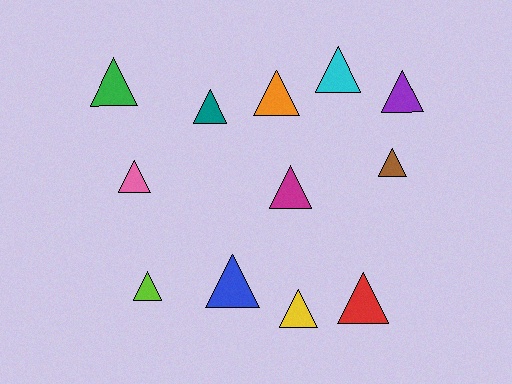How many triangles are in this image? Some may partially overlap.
There are 12 triangles.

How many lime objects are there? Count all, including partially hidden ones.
There is 1 lime object.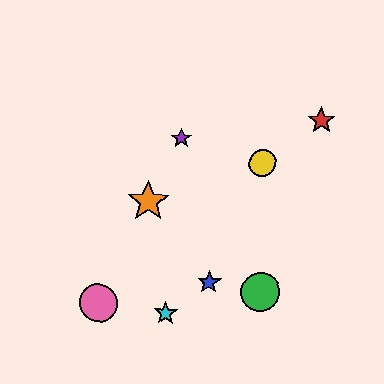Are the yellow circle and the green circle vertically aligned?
Yes, both are at x≈262.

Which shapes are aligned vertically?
The green circle, the yellow circle are aligned vertically.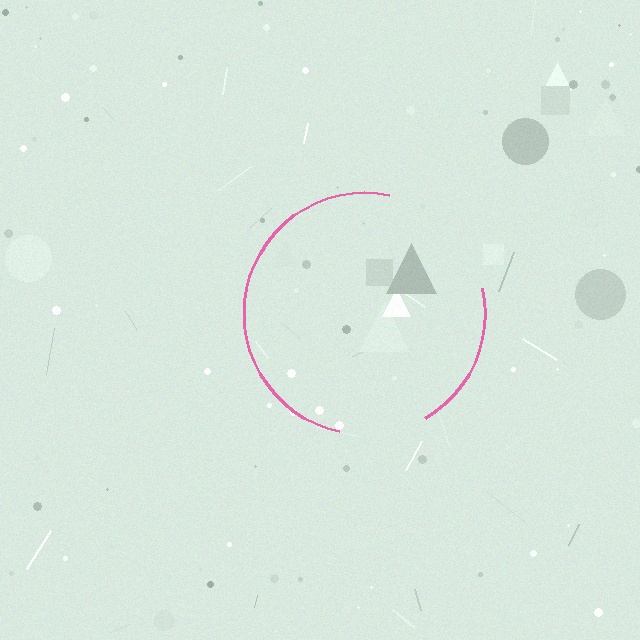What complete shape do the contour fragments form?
The contour fragments form a circle.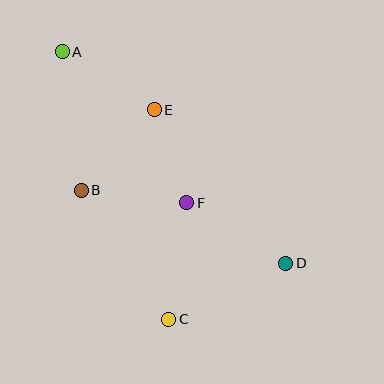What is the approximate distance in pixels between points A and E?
The distance between A and E is approximately 109 pixels.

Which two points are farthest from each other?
Points A and D are farthest from each other.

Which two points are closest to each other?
Points E and F are closest to each other.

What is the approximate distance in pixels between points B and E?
The distance between B and E is approximately 109 pixels.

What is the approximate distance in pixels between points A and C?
The distance between A and C is approximately 288 pixels.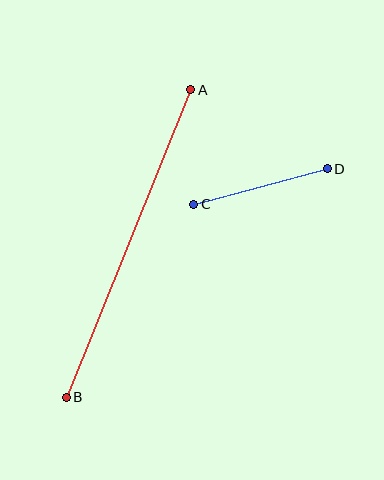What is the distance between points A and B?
The distance is approximately 332 pixels.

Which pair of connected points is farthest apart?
Points A and B are farthest apart.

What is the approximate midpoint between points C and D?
The midpoint is at approximately (261, 186) pixels.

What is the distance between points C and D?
The distance is approximately 138 pixels.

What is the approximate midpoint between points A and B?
The midpoint is at approximately (129, 244) pixels.